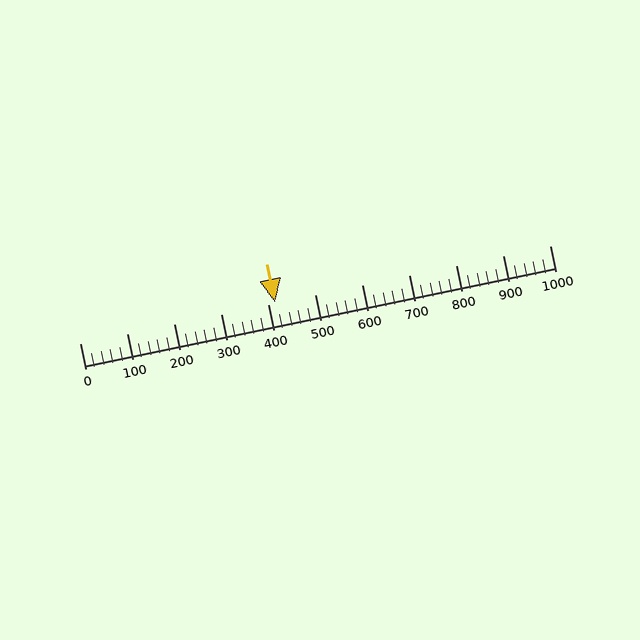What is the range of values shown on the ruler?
The ruler shows values from 0 to 1000.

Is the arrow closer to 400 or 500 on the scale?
The arrow is closer to 400.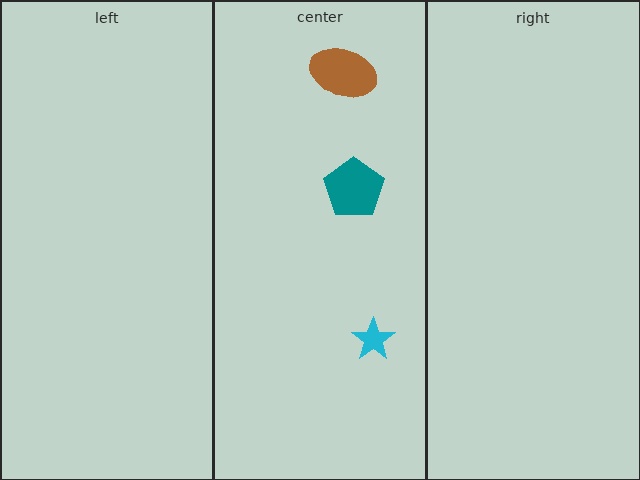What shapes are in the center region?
The brown ellipse, the cyan star, the teal pentagon.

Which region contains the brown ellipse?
The center region.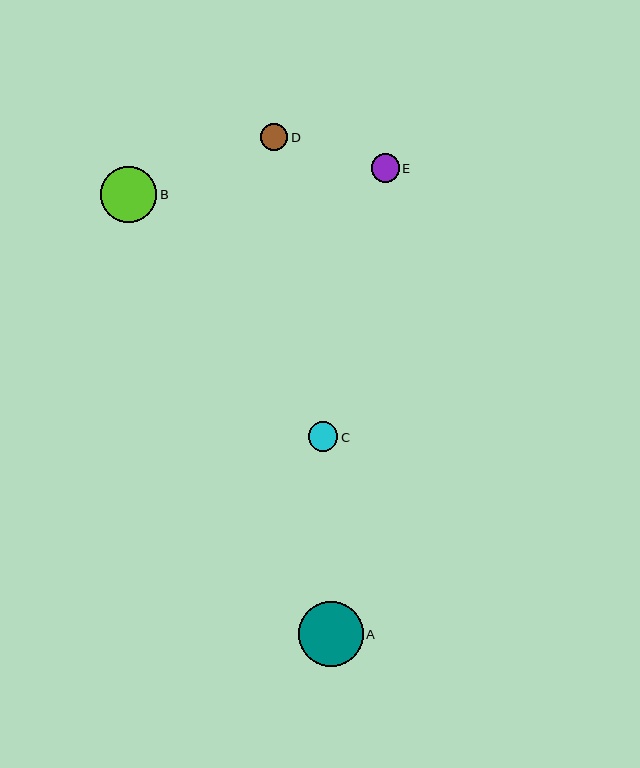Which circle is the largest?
Circle A is the largest with a size of approximately 65 pixels.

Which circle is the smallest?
Circle D is the smallest with a size of approximately 27 pixels.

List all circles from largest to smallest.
From largest to smallest: A, B, C, E, D.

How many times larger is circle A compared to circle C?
Circle A is approximately 2.2 times the size of circle C.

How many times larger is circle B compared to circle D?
Circle B is approximately 2.1 times the size of circle D.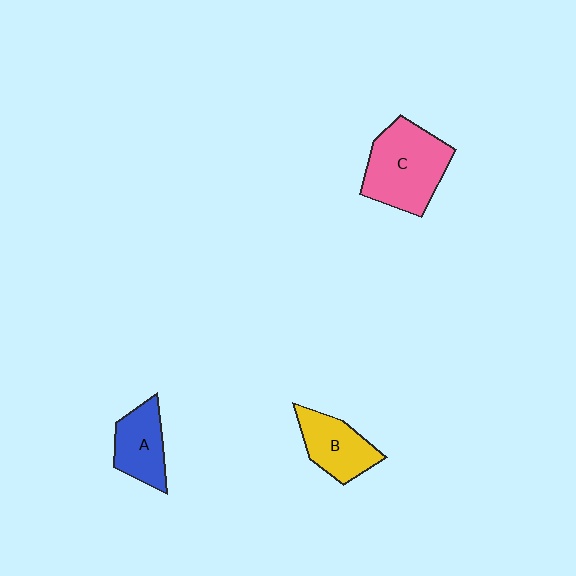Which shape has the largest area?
Shape C (pink).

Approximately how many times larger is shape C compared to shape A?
Approximately 1.7 times.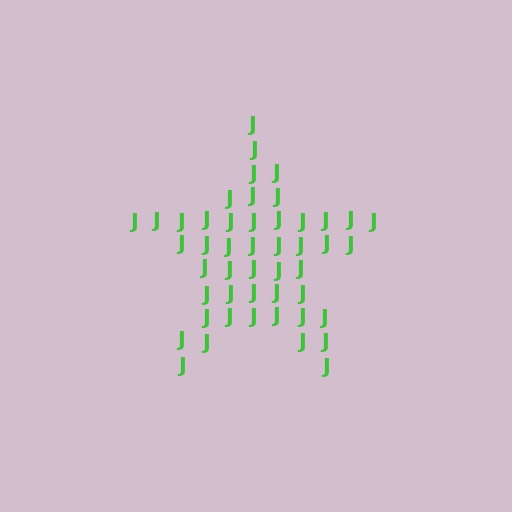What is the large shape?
The large shape is a star.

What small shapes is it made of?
It is made of small letter J's.